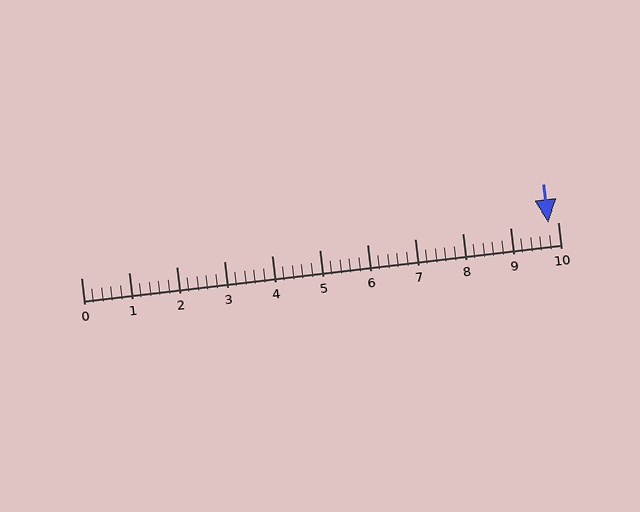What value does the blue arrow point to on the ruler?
The blue arrow points to approximately 9.8.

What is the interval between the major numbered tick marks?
The major tick marks are spaced 1 units apart.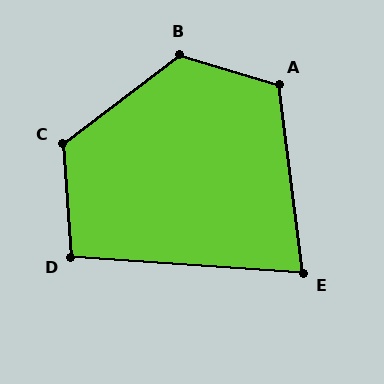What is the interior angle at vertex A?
Approximately 114 degrees (obtuse).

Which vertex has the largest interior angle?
B, at approximately 126 degrees.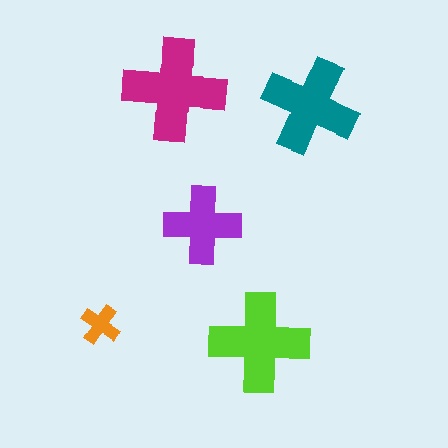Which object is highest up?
The magenta cross is topmost.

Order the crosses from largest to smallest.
the magenta one, the lime one, the teal one, the purple one, the orange one.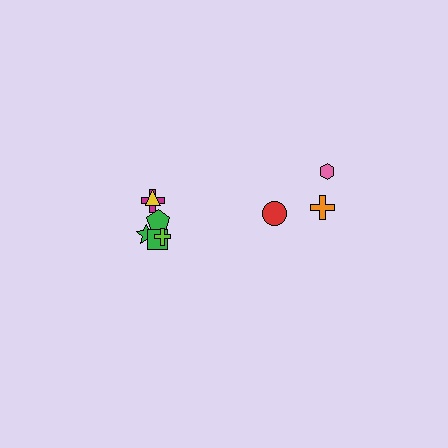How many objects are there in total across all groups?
There are 9 objects.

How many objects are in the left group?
There are 6 objects.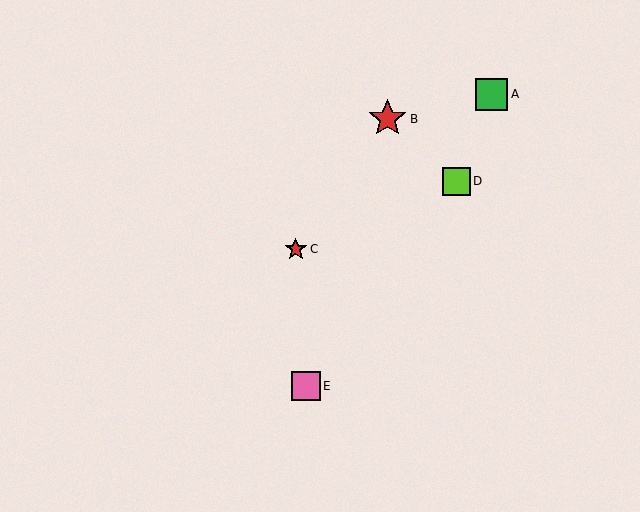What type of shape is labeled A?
Shape A is a green square.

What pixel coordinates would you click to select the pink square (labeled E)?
Click at (306, 386) to select the pink square E.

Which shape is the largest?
The red star (labeled B) is the largest.